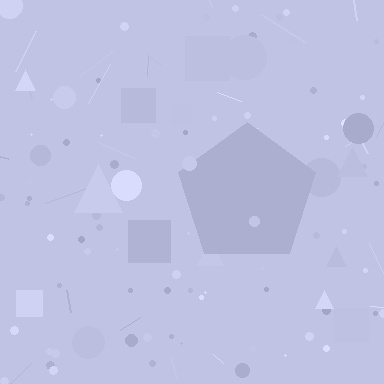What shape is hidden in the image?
A pentagon is hidden in the image.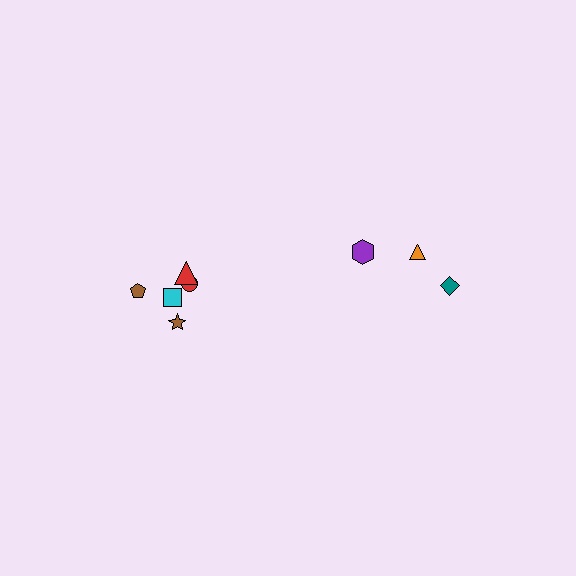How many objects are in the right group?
There are 3 objects.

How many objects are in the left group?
There are 5 objects.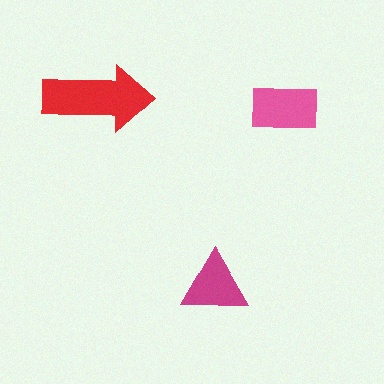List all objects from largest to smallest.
The red arrow, the pink rectangle, the magenta triangle.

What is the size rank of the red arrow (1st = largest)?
1st.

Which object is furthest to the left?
The red arrow is leftmost.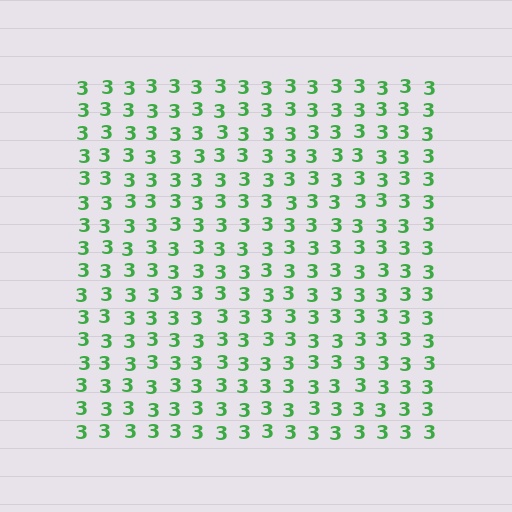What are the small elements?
The small elements are digit 3's.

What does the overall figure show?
The overall figure shows a square.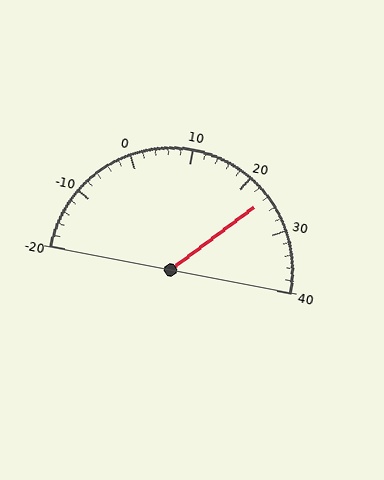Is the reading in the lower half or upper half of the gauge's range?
The reading is in the upper half of the range (-20 to 40).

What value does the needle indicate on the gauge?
The needle indicates approximately 24.